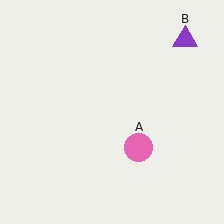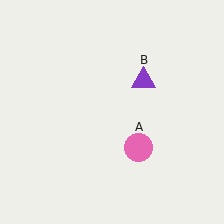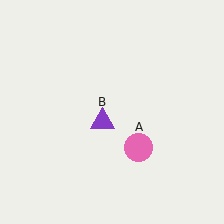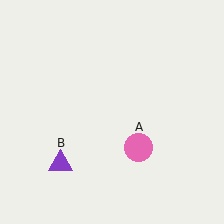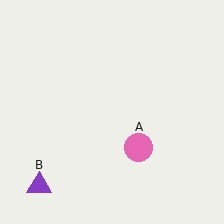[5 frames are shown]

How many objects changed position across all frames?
1 object changed position: purple triangle (object B).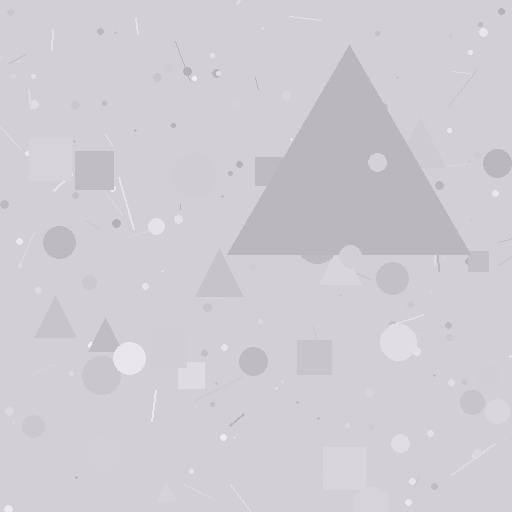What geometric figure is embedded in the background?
A triangle is embedded in the background.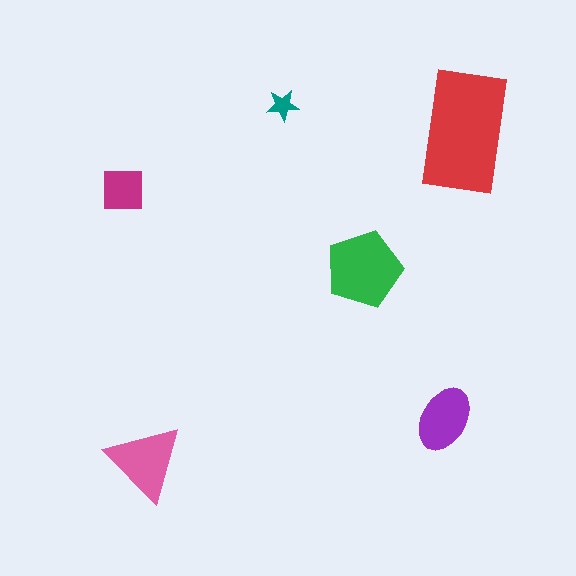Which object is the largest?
The red rectangle.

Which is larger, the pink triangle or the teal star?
The pink triangle.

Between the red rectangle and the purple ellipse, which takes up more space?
The red rectangle.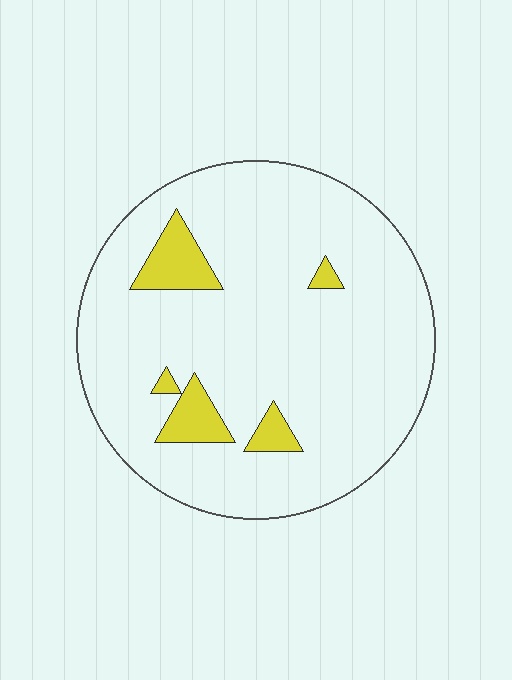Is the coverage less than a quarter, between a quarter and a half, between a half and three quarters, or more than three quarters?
Less than a quarter.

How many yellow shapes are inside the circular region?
5.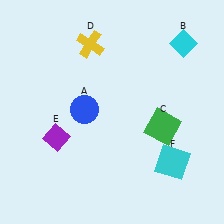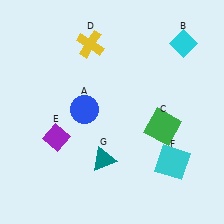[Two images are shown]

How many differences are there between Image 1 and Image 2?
There is 1 difference between the two images.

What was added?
A teal triangle (G) was added in Image 2.